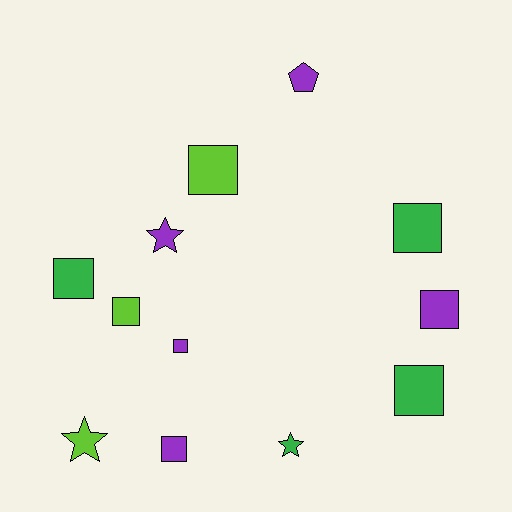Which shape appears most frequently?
Square, with 8 objects.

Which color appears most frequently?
Purple, with 5 objects.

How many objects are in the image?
There are 12 objects.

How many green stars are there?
There is 1 green star.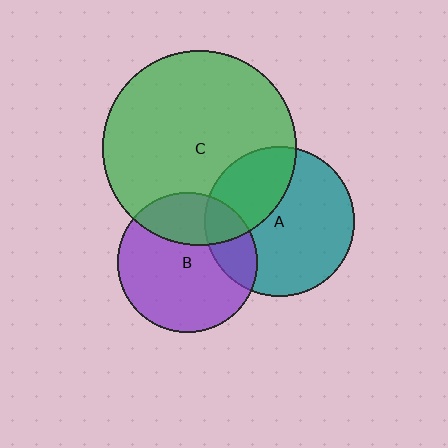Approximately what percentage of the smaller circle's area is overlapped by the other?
Approximately 20%.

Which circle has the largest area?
Circle C (green).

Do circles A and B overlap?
Yes.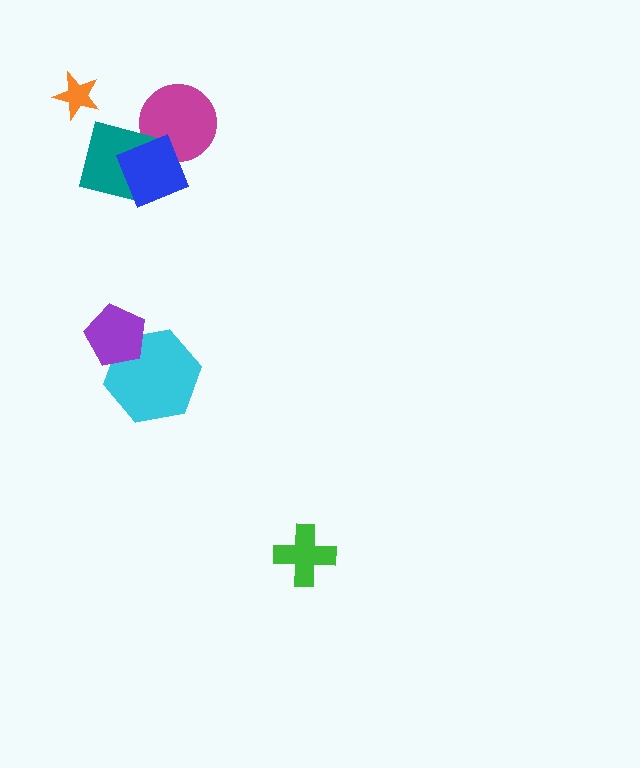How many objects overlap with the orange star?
0 objects overlap with the orange star.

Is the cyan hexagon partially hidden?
Yes, it is partially covered by another shape.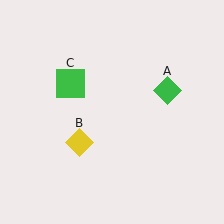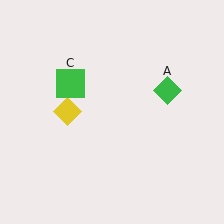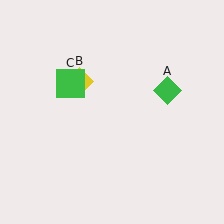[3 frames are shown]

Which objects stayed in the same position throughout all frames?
Green diamond (object A) and green square (object C) remained stationary.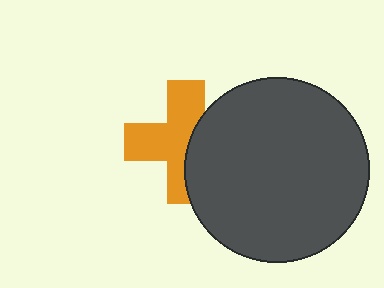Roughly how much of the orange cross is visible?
About half of it is visible (roughly 61%).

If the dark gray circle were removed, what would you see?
You would see the complete orange cross.